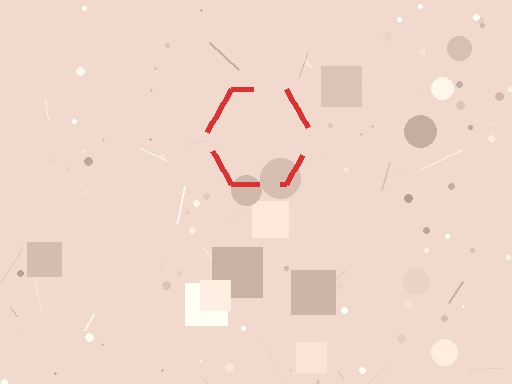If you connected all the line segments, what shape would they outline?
They would outline a hexagon.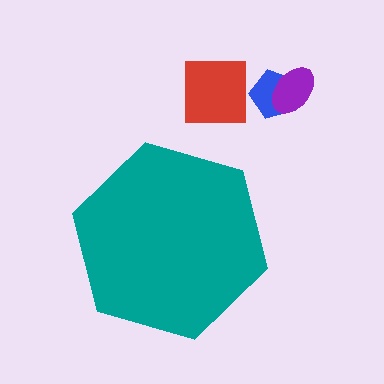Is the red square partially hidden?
No, the red square is fully visible.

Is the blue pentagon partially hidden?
No, the blue pentagon is fully visible.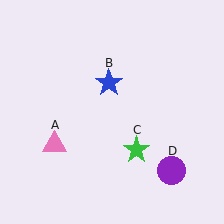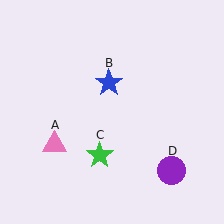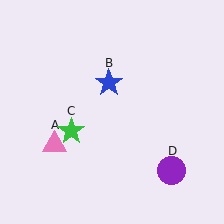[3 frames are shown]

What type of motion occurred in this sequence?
The green star (object C) rotated clockwise around the center of the scene.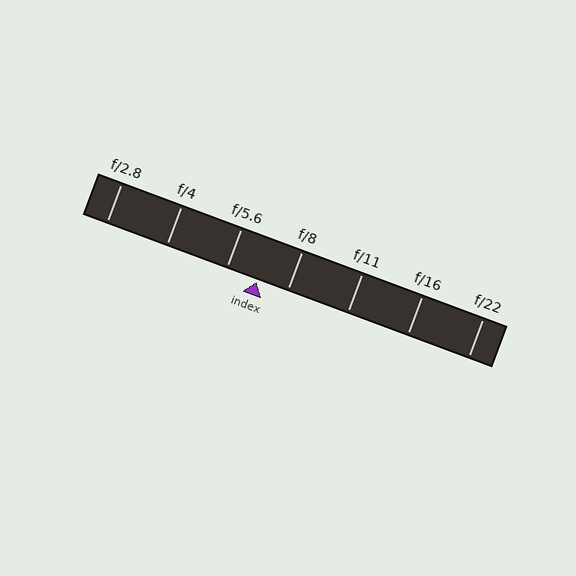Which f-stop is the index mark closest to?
The index mark is closest to f/8.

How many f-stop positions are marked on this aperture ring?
There are 7 f-stop positions marked.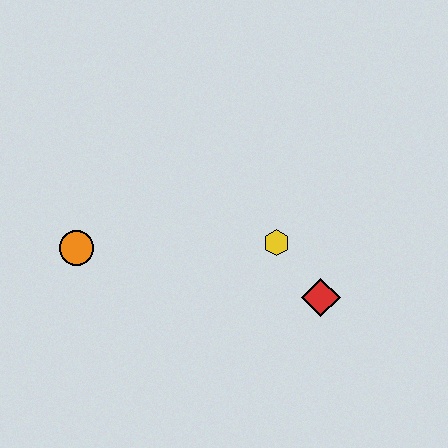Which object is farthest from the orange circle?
The red diamond is farthest from the orange circle.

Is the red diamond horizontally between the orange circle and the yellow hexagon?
No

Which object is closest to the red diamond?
The yellow hexagon is closest to the red diamond.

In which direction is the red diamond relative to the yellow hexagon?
The red diamond is below the yellow hexagon.